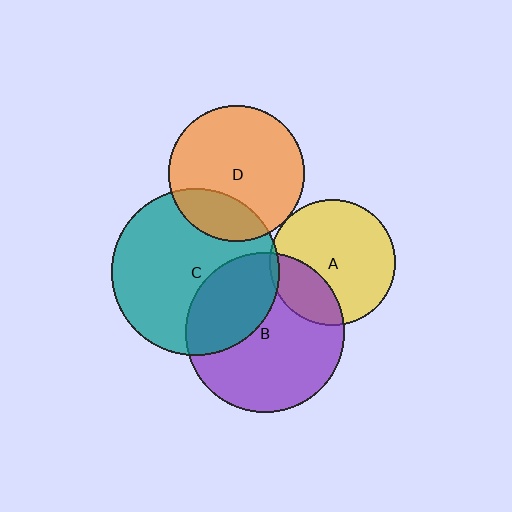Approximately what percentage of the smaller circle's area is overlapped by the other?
Approximately 5%.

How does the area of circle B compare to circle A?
Approximately 1.6 times.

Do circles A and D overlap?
Yes.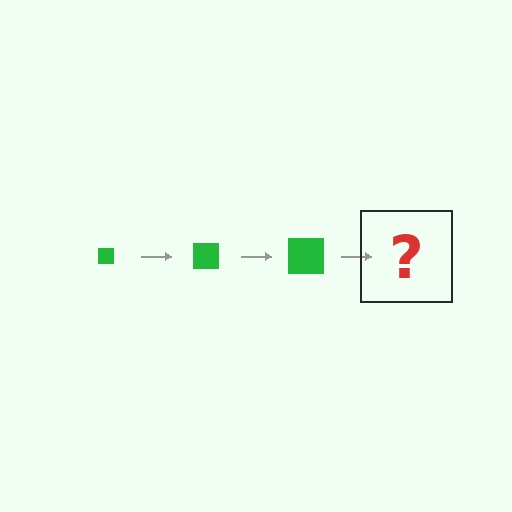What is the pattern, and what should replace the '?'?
The pattern is that the square gets progressively larger each step. The '?' should be a green square, larger than the previous one.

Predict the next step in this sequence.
The next step is a green square, larger than the previous one.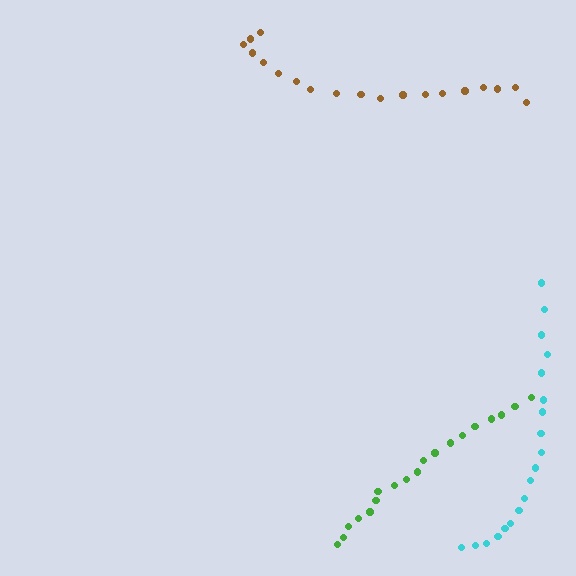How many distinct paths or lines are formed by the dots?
There are 3 distinct paths.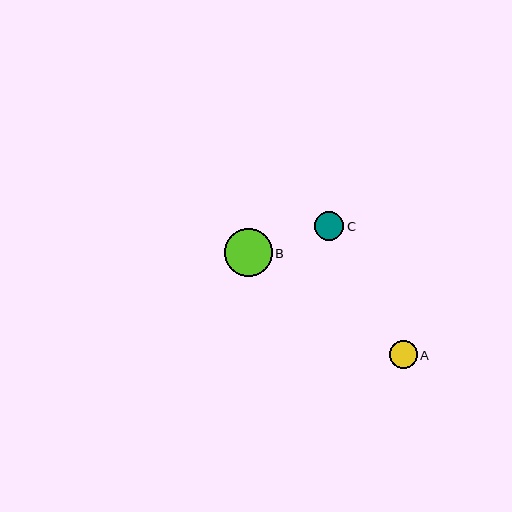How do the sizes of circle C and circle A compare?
Circle C and circle A are approximately the same size.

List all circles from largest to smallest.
From largest to smallest: B, C, A.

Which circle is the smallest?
Circle A is the smallest with a size of approximately 28 pixels.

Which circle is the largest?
Circle B is the largest with a size of approximately 48 pixels.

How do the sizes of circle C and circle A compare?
Circle C and circle A are approximately the same size.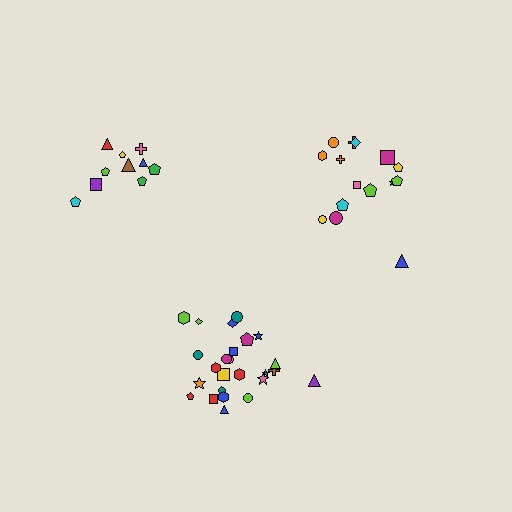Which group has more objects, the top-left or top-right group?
The top-right group.